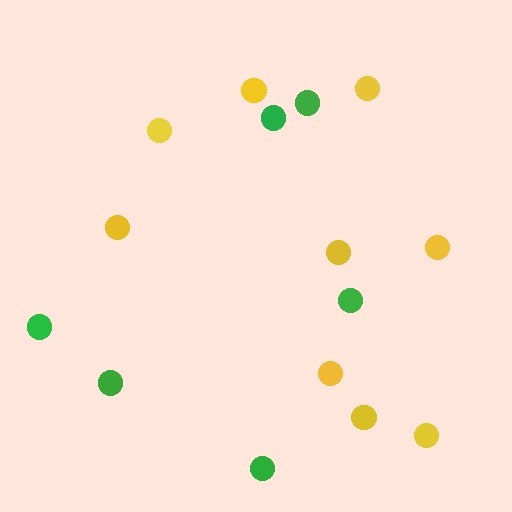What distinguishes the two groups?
There are 2 groups: one group of yellow circles (9) and one group of green circles (6).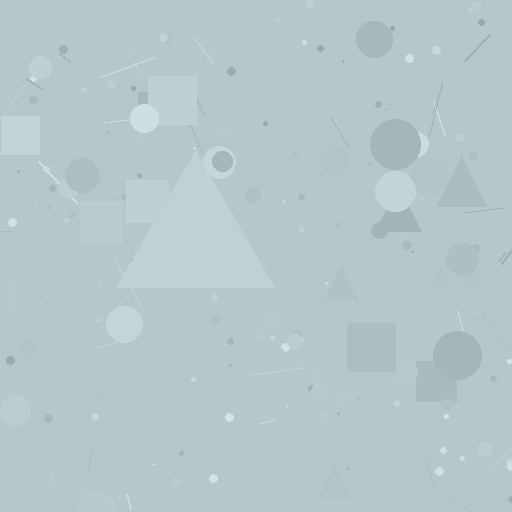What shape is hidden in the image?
A triangle is hidden in the image.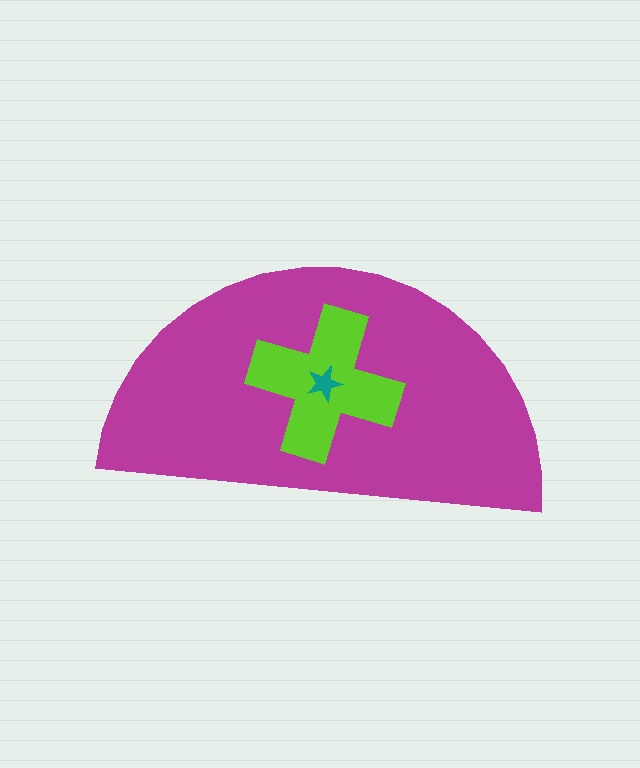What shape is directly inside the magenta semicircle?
The lime cross.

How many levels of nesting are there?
3.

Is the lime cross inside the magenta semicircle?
Yes.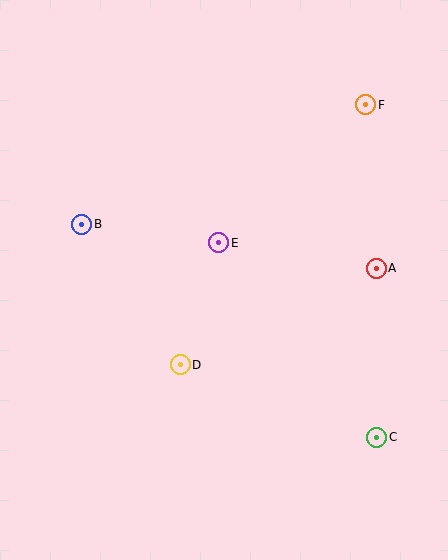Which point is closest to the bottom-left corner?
Point D is closest to the bottom-left corner.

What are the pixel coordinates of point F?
Point F is at (366, 105).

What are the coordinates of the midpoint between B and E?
The midpoint between B and E is at (150, 233).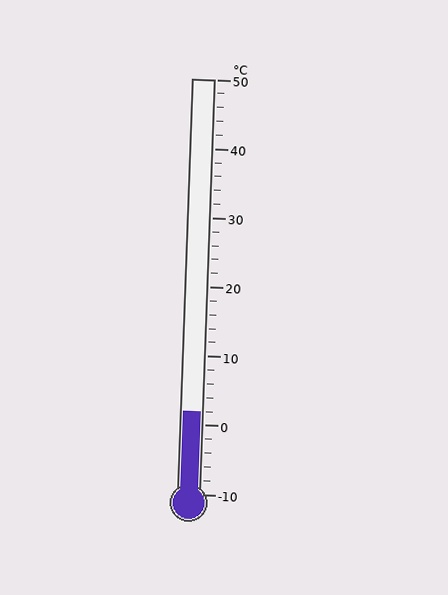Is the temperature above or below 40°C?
The temperature is below 40°C.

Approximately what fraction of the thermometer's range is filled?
The thermometer is filled to approximately 20% of its range.